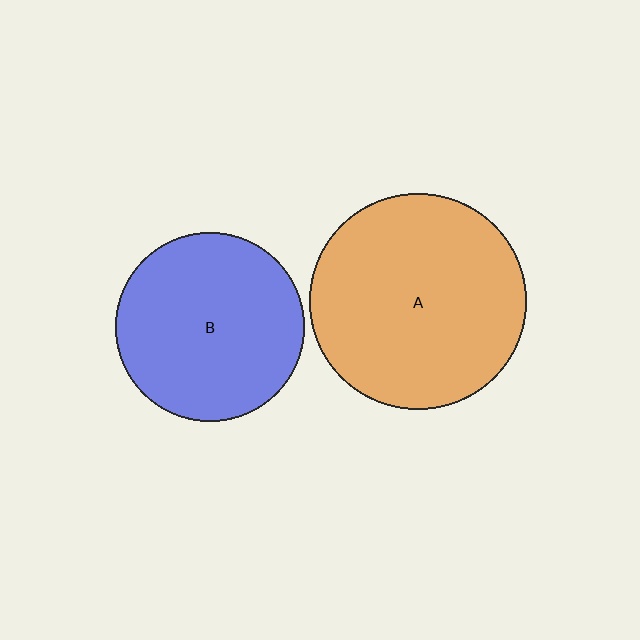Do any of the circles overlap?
No, none of the circles overlap.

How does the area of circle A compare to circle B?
Approximately 1.3 times.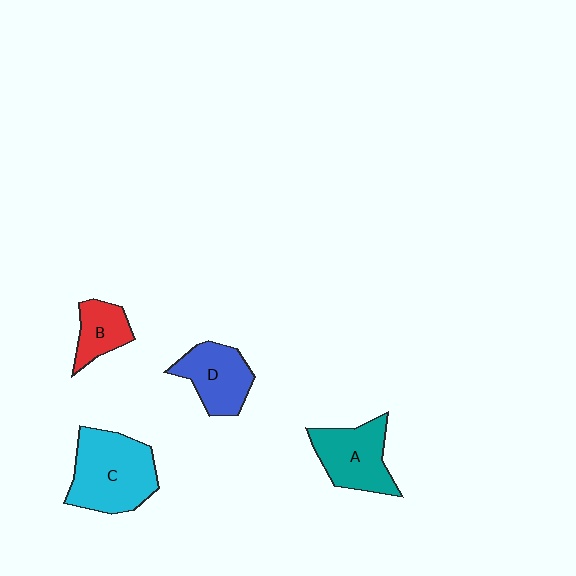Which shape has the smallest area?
Shape B (red).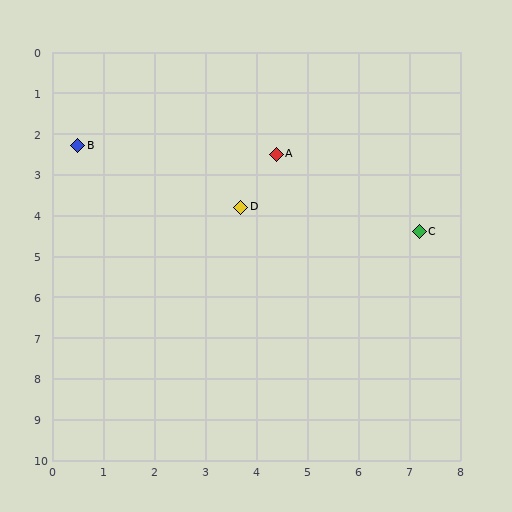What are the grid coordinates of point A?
Point A is at approximately (4.4, 2.5).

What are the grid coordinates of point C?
Point C is at approximately (7.2, 4.4).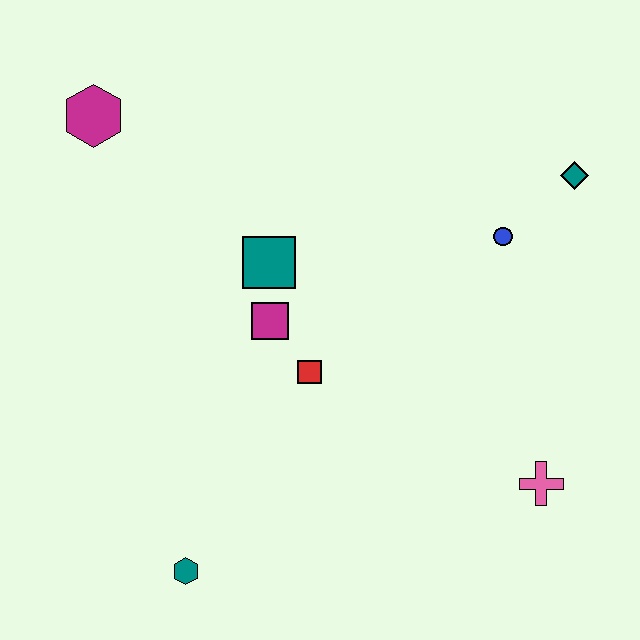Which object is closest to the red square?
The magenta square is closest to the red square.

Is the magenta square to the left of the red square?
Yes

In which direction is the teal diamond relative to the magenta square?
The teal diamond is to the right of the magenta square.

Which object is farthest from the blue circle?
The teal hexagon is farthest from the blue circle.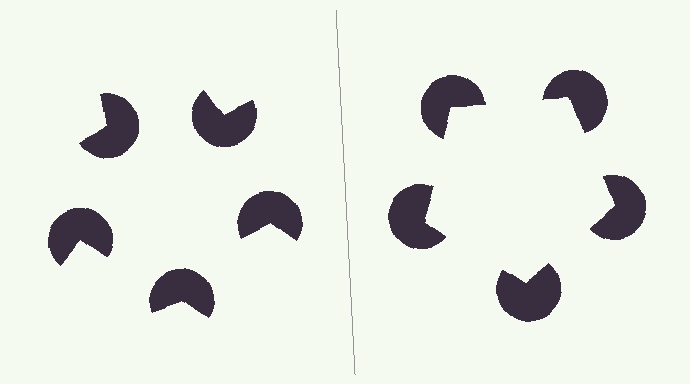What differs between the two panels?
The pac-man discs are positioned identically on both sides; only the wedge orientations differ. On the right they align to a pentagon; on the left they are misaligned.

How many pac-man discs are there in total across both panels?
10 — 5 on each side.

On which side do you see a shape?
An illusory pentagon appears on the right side. On the left side the wedge cuts are rotated, so no coherent shape forms.